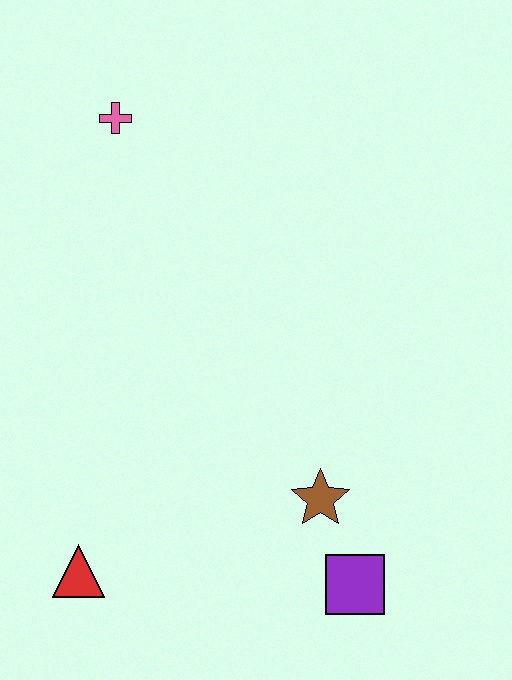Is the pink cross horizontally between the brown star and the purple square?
No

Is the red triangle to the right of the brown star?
No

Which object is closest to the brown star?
The purple square is closest to the brown star.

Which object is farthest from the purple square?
The pink cross is farthest from the purple square.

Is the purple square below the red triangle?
Yes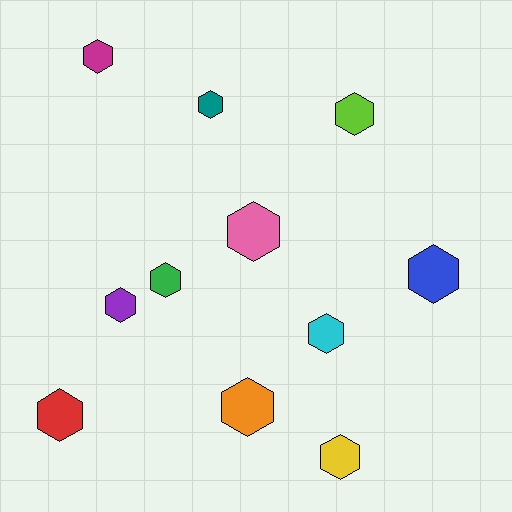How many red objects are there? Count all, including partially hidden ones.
There is 1 red object.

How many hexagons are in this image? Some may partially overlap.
There are 11 hexagons.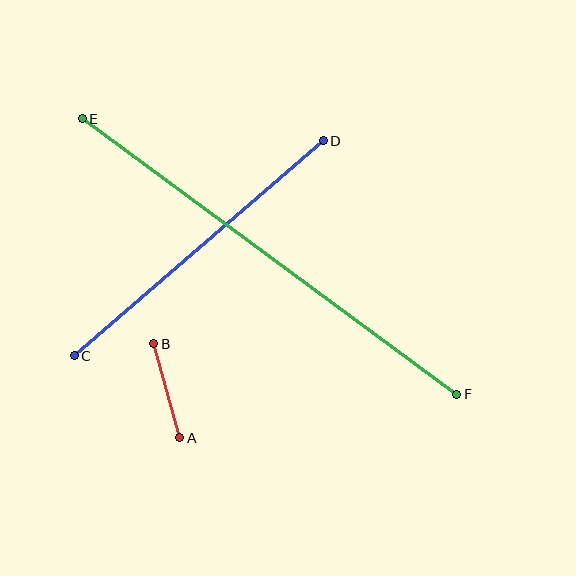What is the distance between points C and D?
The distance is approximately 329 pixels.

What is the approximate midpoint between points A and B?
The midpoint is at approximately (167, 391) pixels.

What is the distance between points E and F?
The distance is approximately 465 pixels.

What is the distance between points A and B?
The distance is approximately 97 pixels.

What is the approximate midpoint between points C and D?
The midpoint is at approximately (199, 248) pixels.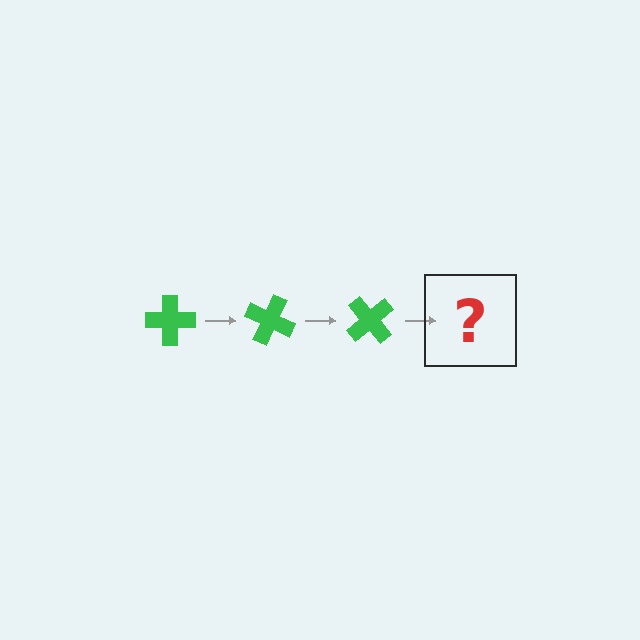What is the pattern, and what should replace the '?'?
The pattern is that the cross rotates 25 degrees each step. The '?' should be a green cross rotated 75 degrees.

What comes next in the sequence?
The next element should be a green cross rotated 75 degrees.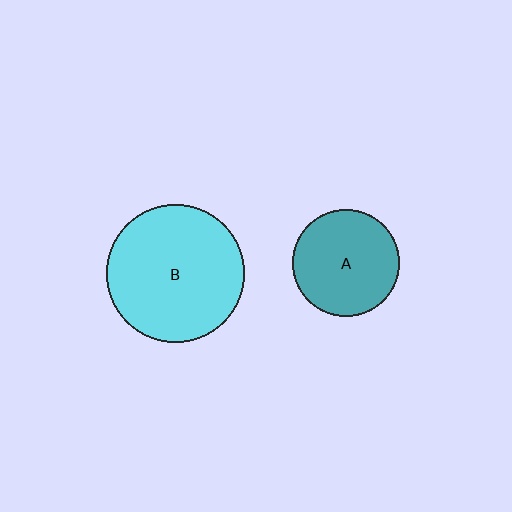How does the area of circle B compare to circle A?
Approximately 1.7 times.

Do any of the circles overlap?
No, none of the circles overlap.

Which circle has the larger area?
Circle B (cyan).